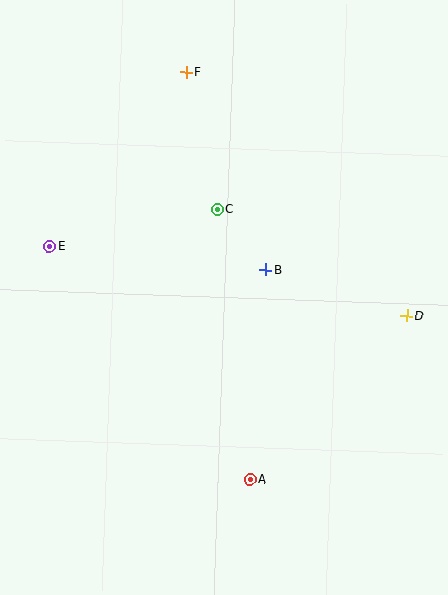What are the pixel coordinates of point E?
Point E is at (50, 246).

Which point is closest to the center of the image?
Point B at (266, 270) is closest to the center.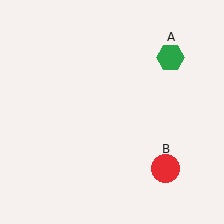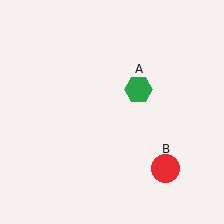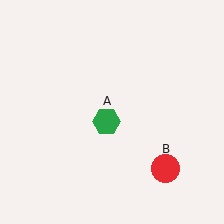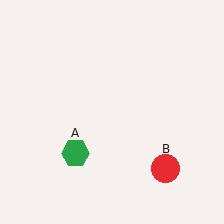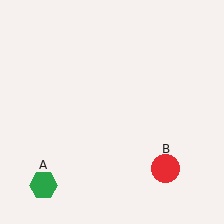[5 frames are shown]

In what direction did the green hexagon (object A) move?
The green hexagon (object A) moved down and to the left.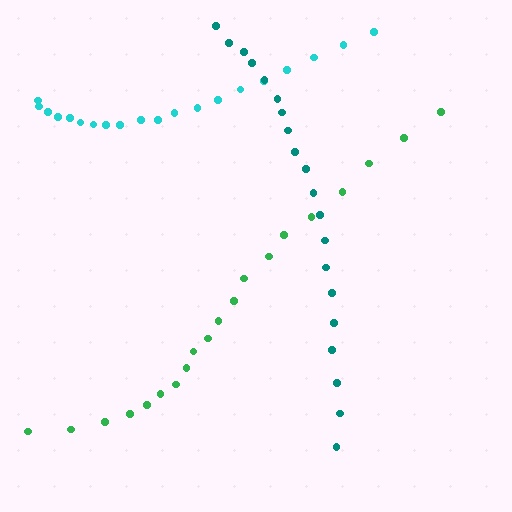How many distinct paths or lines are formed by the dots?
There are 3 distinct paths.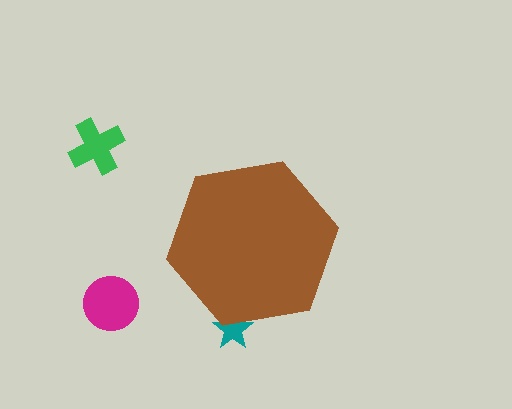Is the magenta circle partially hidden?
No, the magenta circle is fully visible.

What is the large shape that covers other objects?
A brown hexagon.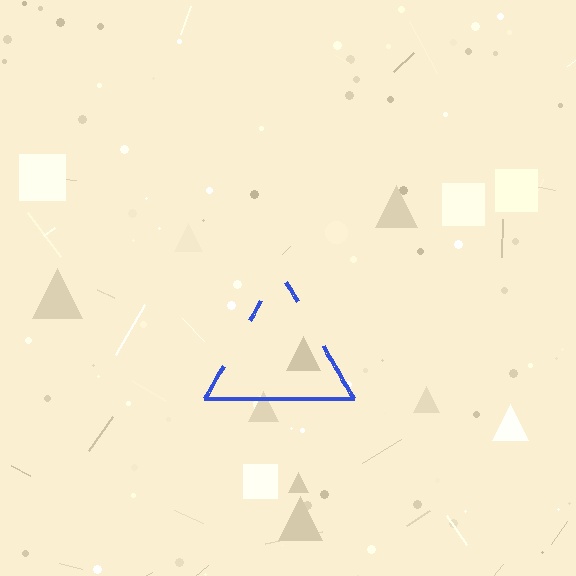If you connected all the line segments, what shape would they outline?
They would outline a triangle.